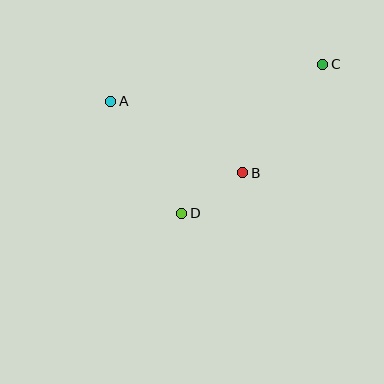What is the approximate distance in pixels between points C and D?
The distance between C and D is approximately 205 pixels.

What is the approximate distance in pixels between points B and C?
The distance between B and C is approximately 135 pixels.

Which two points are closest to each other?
Points B and D are closest to each other.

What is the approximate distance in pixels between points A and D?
The distance between A and D is approximately 132 pixels.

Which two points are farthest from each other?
Points A and C are farthest from each other.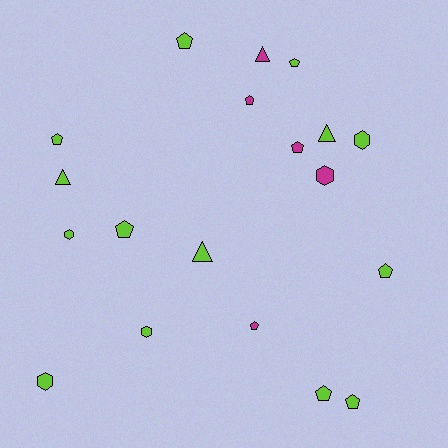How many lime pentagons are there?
There are 7 lime pentagons.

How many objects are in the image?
There are 19 objects.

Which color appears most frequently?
Lime, with 14 objects.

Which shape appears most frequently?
Pentagon, with 10 objects.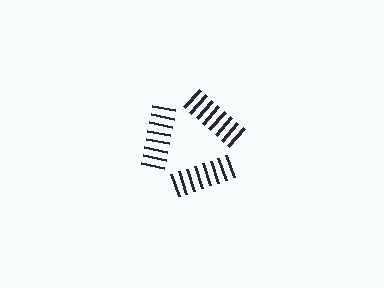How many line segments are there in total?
24 — 8 along each of the 3 edges.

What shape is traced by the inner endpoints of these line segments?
An illusory triangle — the line segments terminate on its edges but no continuous stroke is drawn.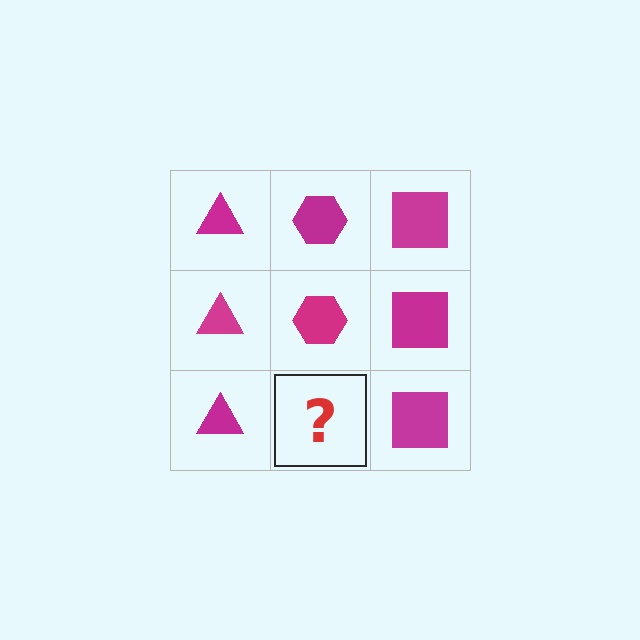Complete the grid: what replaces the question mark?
The question mark should be replaced with a magenta hexagon.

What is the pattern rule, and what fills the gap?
The rule is that each column has a consistent shape. The gap should be filled with a magenta hexagon.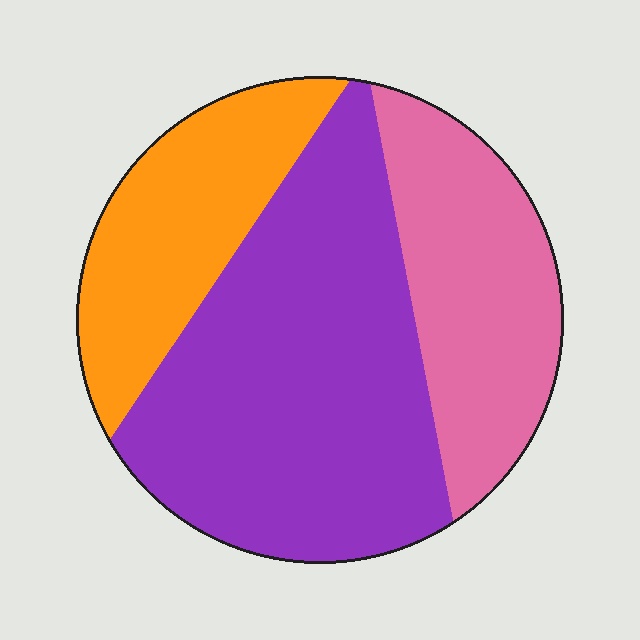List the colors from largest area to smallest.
From largest to smallest: purple, pink, orange.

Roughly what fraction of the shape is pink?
Pink covers around 25% of the shape.